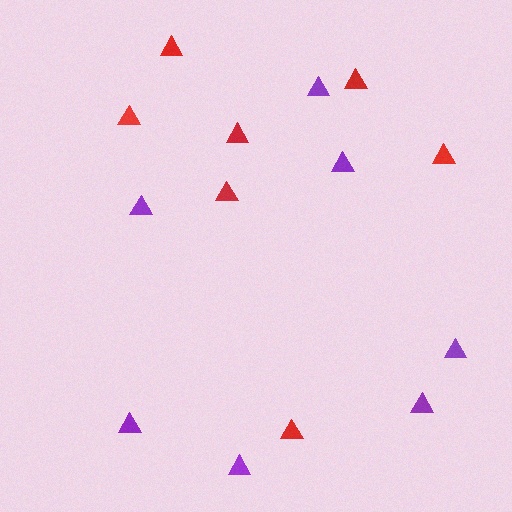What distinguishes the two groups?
There are 2 groups: one group of red triangles (7) and one group of purple triangles (7).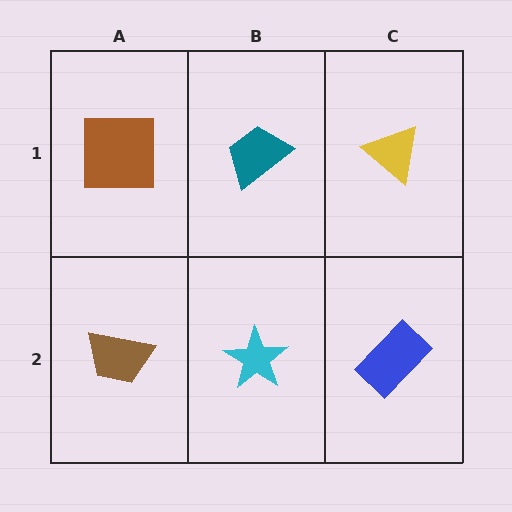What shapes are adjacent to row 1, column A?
A brown trapezoid (row 2, column A), a teal trapezoid (row 1, column B).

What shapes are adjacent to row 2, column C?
A yellow triangle (row 1, column C), a cyan star (row 2, column B).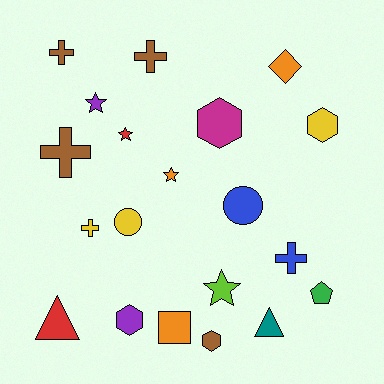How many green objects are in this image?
There is 1 green object.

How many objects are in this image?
There are 20 objects.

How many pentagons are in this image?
There is 1 pentagon.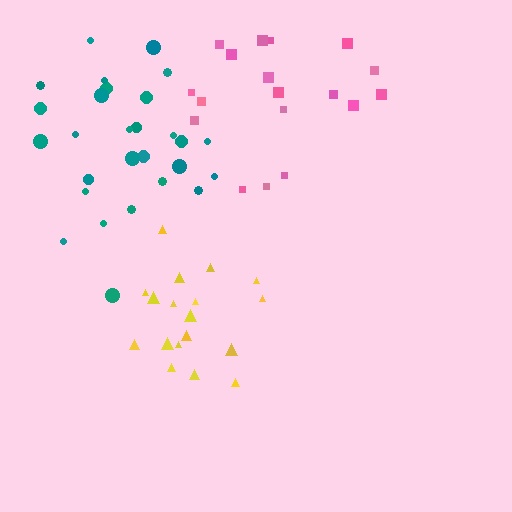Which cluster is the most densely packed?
Yellow.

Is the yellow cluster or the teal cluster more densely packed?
Yellow.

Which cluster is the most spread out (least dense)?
Teal.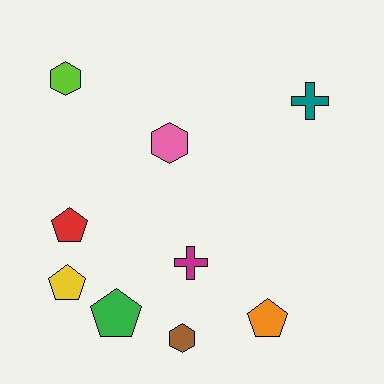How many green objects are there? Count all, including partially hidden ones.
There is 1 green object.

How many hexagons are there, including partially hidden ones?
There are 3 hexagons.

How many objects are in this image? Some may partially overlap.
There are 9 objects.